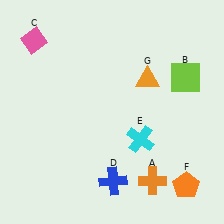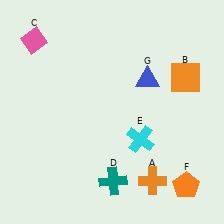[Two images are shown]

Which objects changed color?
B changed from lime to orange. D changed from blue to teal. G changed from orange to blue.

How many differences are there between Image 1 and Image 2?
There are 3 differences between the two images.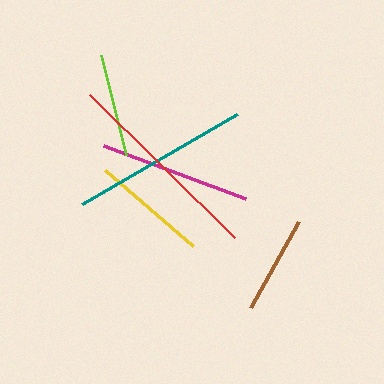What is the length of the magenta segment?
The magenta segment is approximately 152 pixels long.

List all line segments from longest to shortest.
From longest to shortest: red, teal, magenta, yellow, lime, brown.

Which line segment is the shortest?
The brown line is the shortest at approximately 98 pixels.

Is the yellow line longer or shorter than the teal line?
The teal line is longer than the yellow line.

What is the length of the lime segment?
The lime segment is approximately 103 pixels long.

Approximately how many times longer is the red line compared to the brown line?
The red line is approximately 2.1 times the length of the brown line.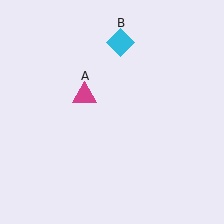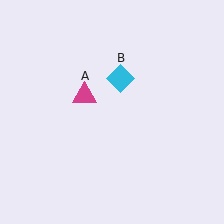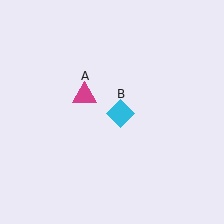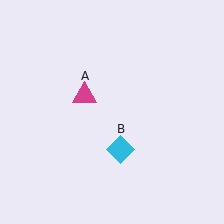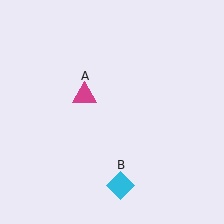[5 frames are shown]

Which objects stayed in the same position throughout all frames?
Magenta triangle (object A) remained stationary.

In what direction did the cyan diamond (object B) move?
The cyan diamond (object B) moved down.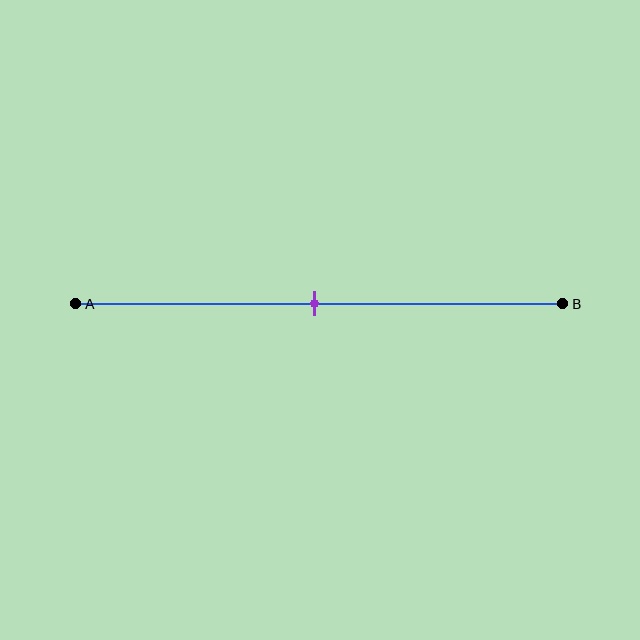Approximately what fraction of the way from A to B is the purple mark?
The purple mark is approximately 50% of the way from A to B.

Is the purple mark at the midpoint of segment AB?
Yes, the mark is approximately at the midpoint.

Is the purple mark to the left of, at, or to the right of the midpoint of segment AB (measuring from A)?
The purple mark is approximately at the midpoint of segment AB.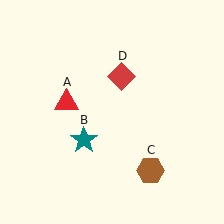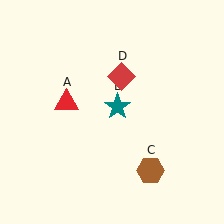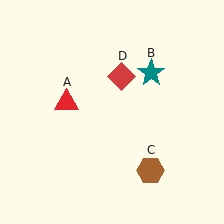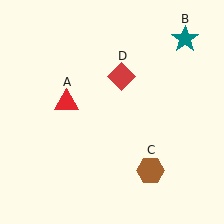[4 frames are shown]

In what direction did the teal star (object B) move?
The teal star (object B) moved up and to the right.